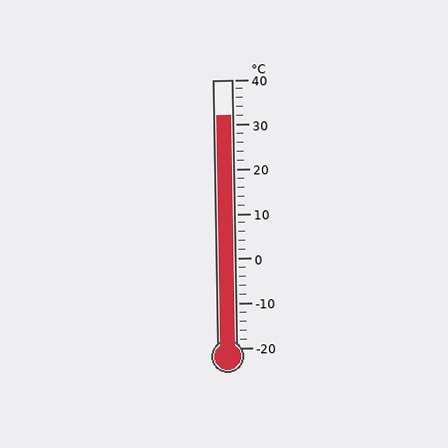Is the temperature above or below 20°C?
The temperature is above 20°C.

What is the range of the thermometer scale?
The thermometer scale ranges from -20°C to 40°C.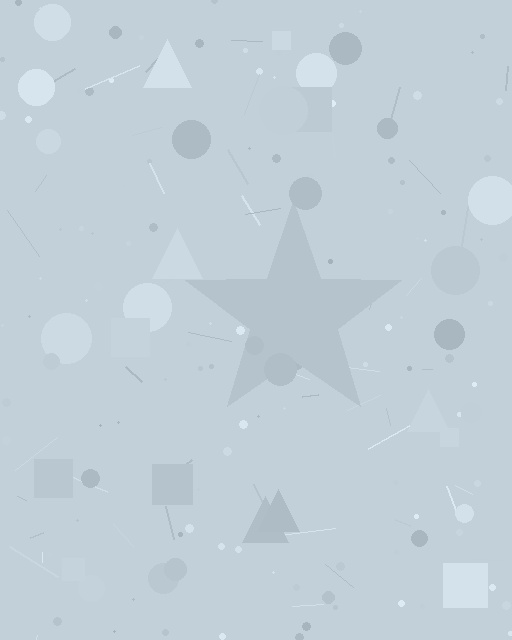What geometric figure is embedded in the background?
A star is embedded in the background.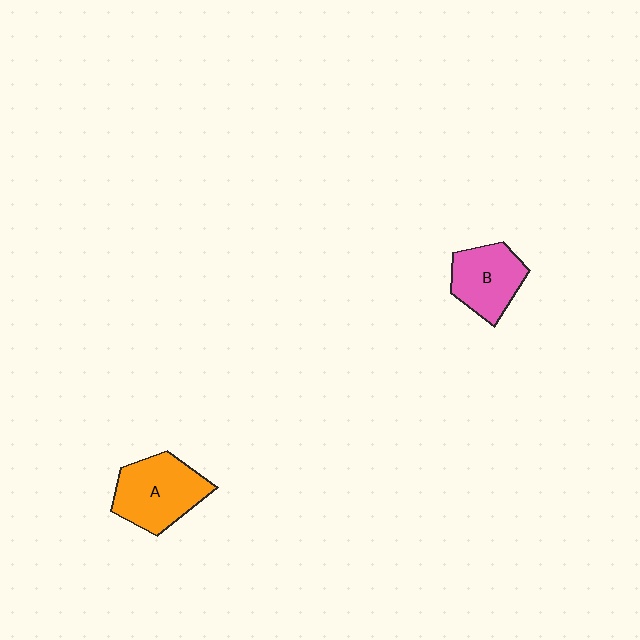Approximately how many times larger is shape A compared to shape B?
Approximately 1.3 times.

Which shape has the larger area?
Shape A (orange).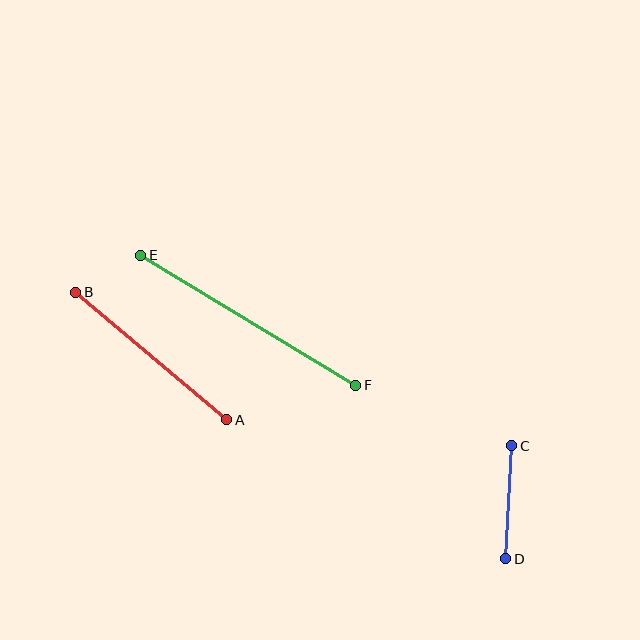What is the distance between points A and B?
The distance is approximately 197 pixels.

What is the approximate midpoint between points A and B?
The midpoint is at approximately (151, 356) pixels.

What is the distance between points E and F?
The distance is approximately 251 pixels.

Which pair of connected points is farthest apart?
Points E and F are farthest apart.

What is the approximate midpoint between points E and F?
The midpoint is at approximately (248, 320) pixels.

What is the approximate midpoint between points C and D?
The midpoint is at approximately (509, 502) pixels.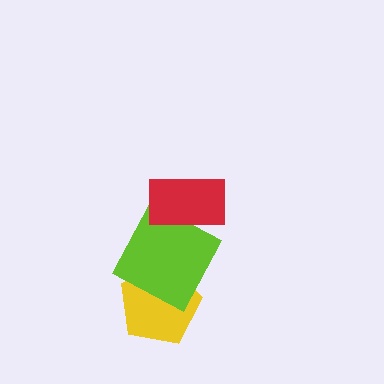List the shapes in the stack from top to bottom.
From top to bottom: the red rectangle, the lime square, the yellow pentagon.